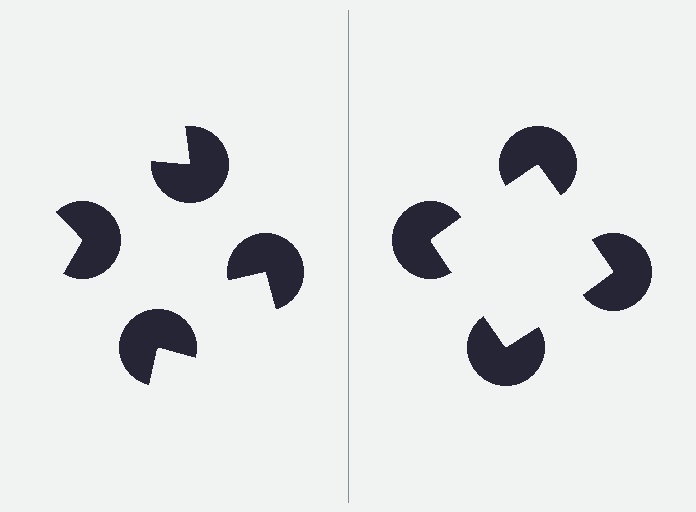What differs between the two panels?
The pac-man discs are positioned identically on both sides; only the wedge orientations differ. On the right they align to a square; on the left they are misaligned.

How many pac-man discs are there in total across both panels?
8 — 4 on each side.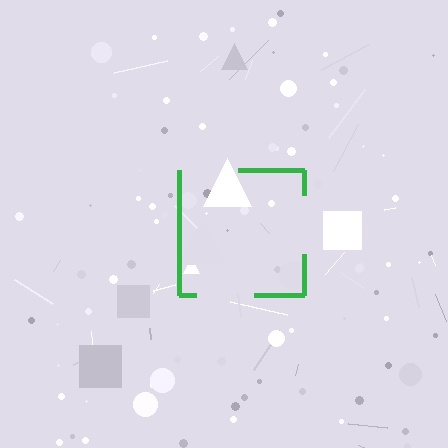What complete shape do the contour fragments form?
The contour fragments form a square.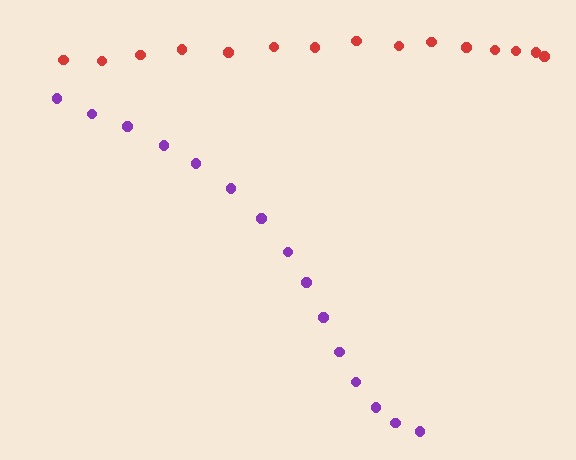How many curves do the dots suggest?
There are 2 distinct paths.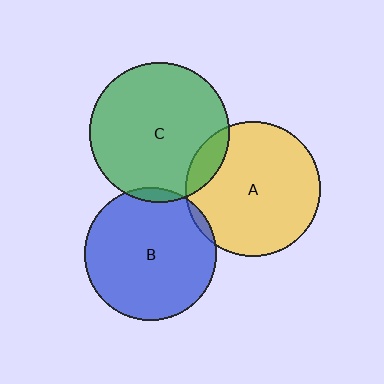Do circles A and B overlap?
Yes.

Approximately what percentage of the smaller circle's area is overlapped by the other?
Approximately 5%.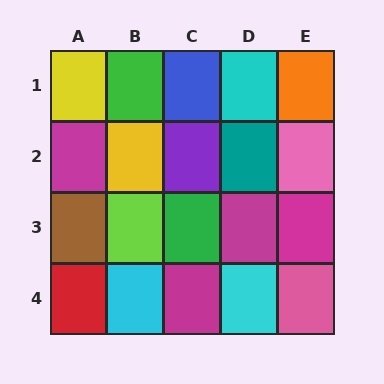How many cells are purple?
1 cell is purple.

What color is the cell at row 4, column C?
Magenta.